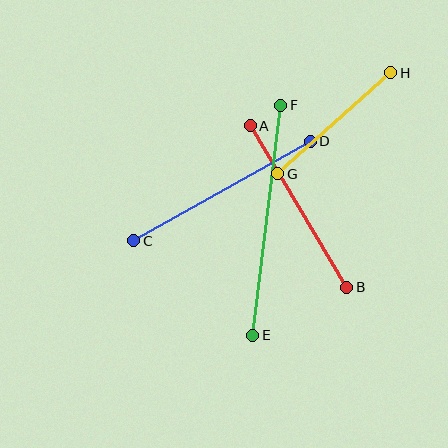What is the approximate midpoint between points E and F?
The midpoint is at approximately (267, 220) pixels.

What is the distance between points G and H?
The distance is approximately 151 pixels.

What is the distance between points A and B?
The distance is approximately 188 pixels.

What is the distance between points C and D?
The distance is approximately 203 pixels.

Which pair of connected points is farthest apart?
Points E and F are farthest apart.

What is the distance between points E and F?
The distance is approximately 232 pixels.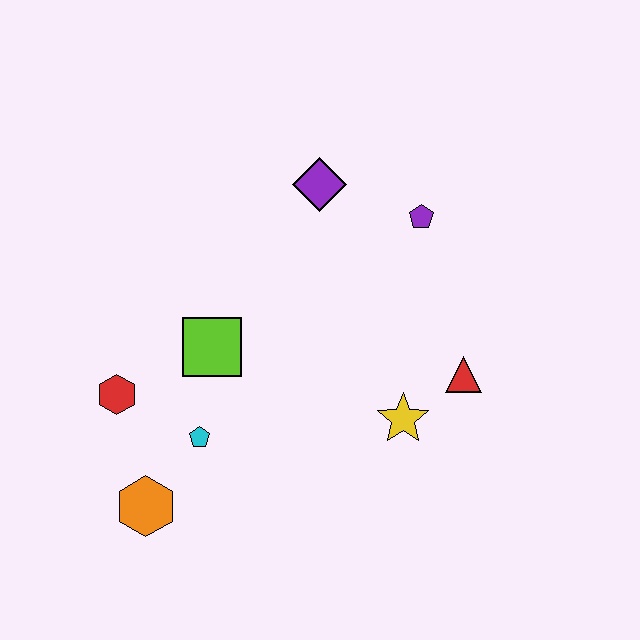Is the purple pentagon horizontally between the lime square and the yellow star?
No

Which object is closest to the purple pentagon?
The purple diamond is closest to the purple pentagon.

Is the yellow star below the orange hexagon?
No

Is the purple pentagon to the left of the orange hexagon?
No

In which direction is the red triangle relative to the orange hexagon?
The red triangle is to the right of the orange hexagon.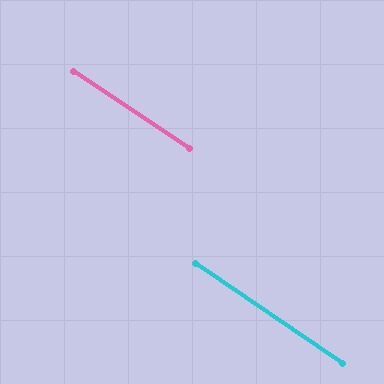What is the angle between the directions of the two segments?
Approximately 1 degree.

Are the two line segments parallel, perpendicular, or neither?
Parallel — their directions differ by only 1.0°.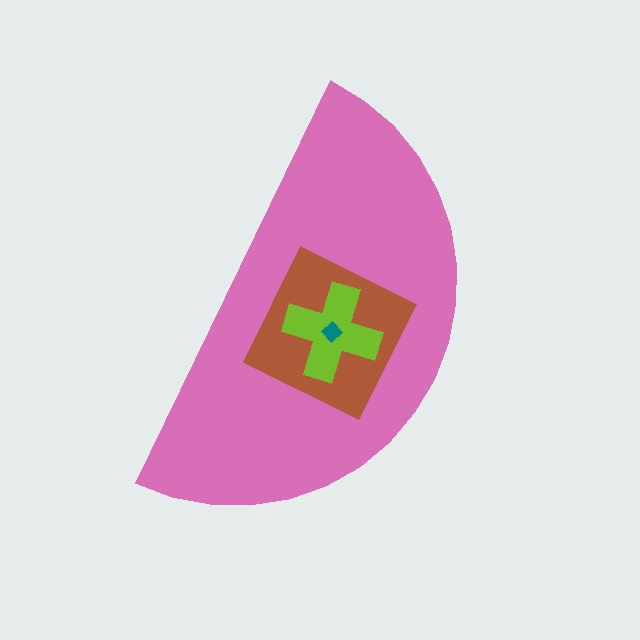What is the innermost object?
The teal diamond.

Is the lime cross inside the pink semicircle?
Yes.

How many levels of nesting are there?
4.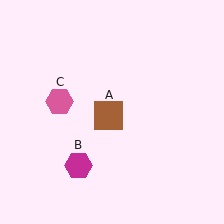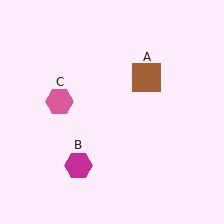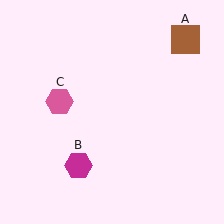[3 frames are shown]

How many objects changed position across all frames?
1 object changed position: brown square (object A).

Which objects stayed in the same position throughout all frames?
Magenta hexagon (object B) and pink hexagon (object C) remained stationary.